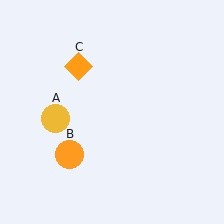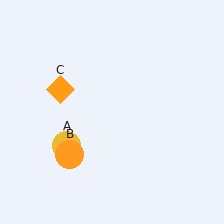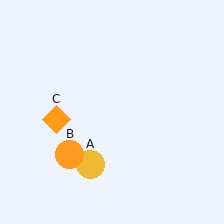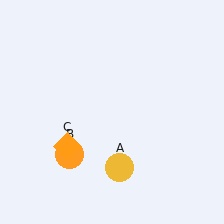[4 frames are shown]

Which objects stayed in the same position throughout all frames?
Orange circle (object B) remained stationary.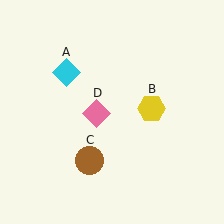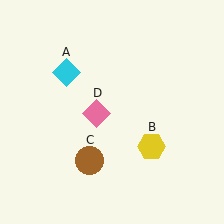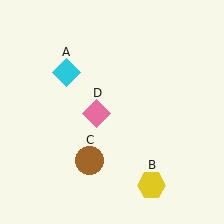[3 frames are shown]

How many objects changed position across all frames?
1 object changed position: yellow hexagon (object B).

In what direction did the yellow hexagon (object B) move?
The yellow hexagon (object B) moved down.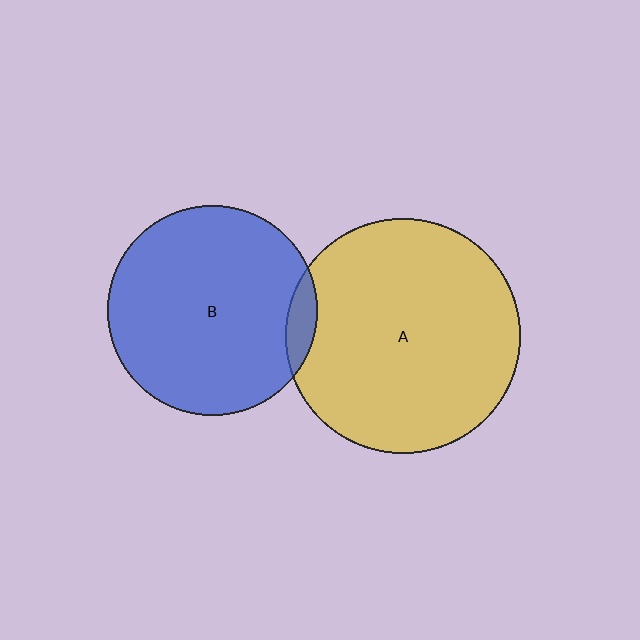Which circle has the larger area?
Circle A (yellow).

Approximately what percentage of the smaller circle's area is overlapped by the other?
Approximately 5%.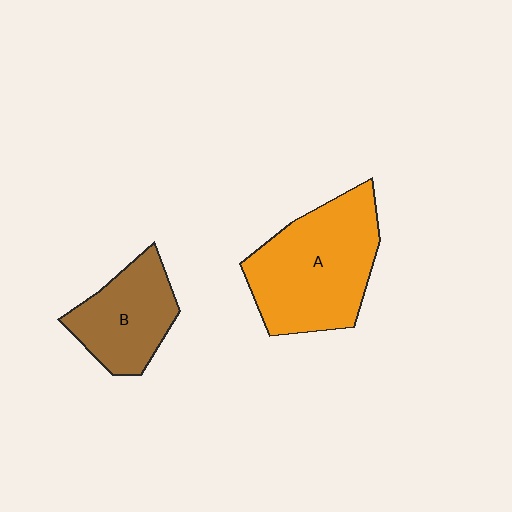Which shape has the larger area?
Shape A (orange).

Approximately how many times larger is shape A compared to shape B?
Approximately 1.6 times.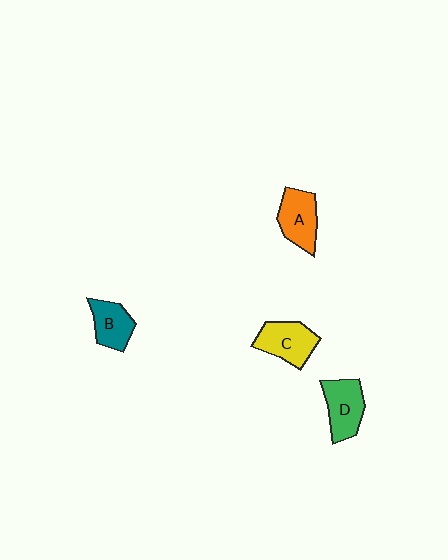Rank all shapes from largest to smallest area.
From largest to smallest: C (yellow), D (green), A (orange), B (teal).